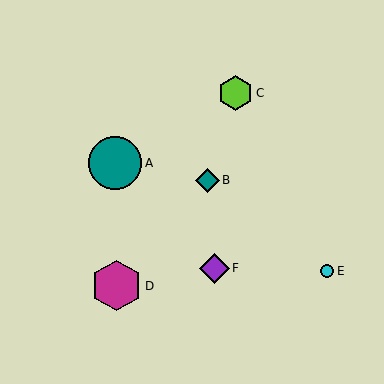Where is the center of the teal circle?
The center of the teal circle is at (115, 163).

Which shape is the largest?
The teal circle (labeled A) is the largest.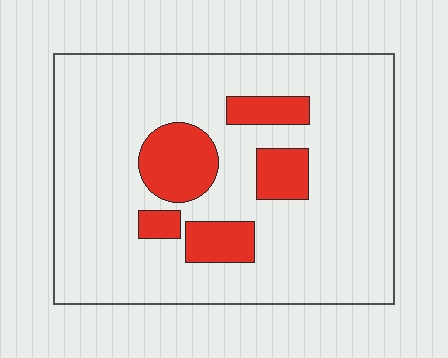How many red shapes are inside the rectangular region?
5.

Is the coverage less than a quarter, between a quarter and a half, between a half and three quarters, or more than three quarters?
Less than a quarter.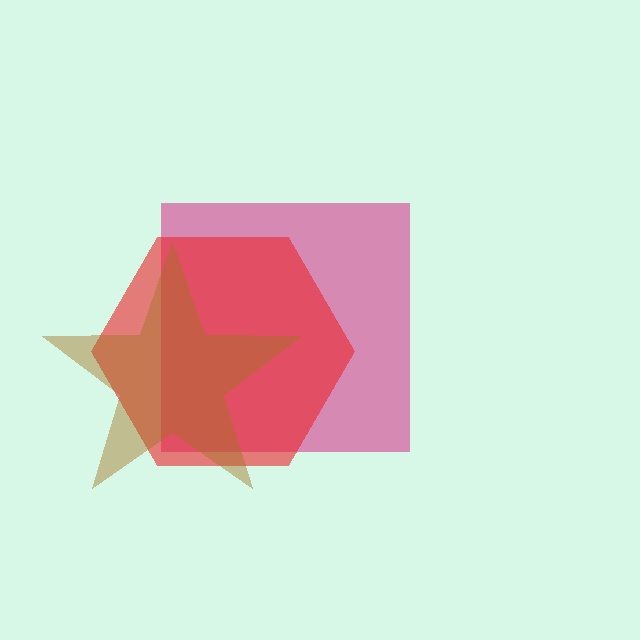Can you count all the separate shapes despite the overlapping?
Yes, there are 3 separate shapes.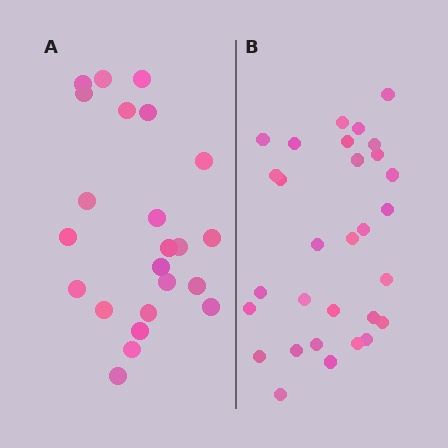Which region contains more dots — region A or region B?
Region B (the right region) has more dots.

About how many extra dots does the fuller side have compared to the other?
Region B has roughly 8 or so more dots than region A.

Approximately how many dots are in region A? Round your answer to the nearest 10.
About 20 dots. (The exact count is 23, which rounds to 20.)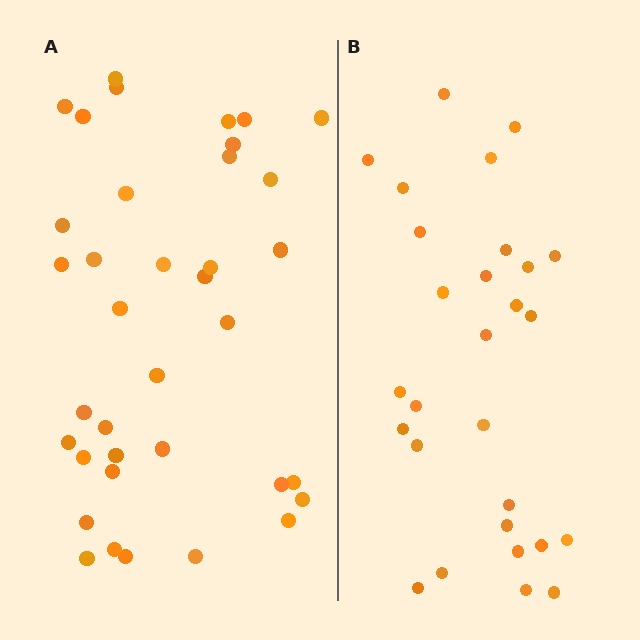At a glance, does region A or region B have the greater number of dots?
Region A (the left region) has more dots.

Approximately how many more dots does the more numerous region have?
Region A has roughly 8 or so more dots than region B.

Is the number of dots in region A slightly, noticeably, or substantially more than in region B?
Region A has noticeably more, but not dramatically so. The ratio is roughly 1.3 to 1.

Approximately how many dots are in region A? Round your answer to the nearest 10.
About 40 dots. (The exact count is 37, which rounds to 40.)